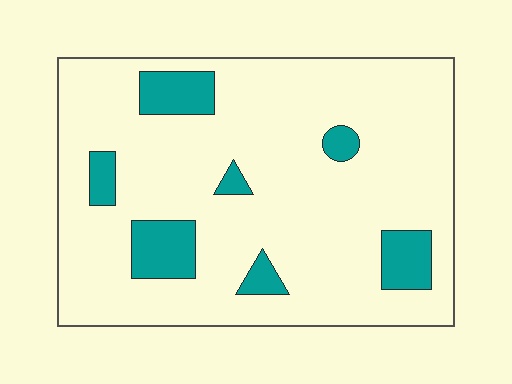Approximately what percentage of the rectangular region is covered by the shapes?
Approximately 15%.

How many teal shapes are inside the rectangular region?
7.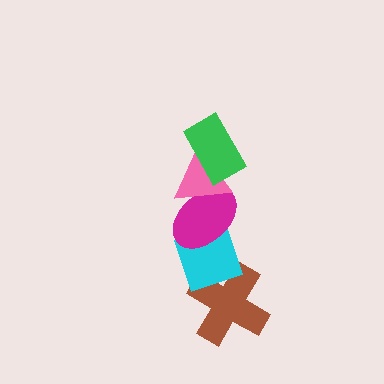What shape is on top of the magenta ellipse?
The pink triangle is on top of the magenta ellipse.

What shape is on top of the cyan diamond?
The magenta ellipse is on top of the cyan diamond.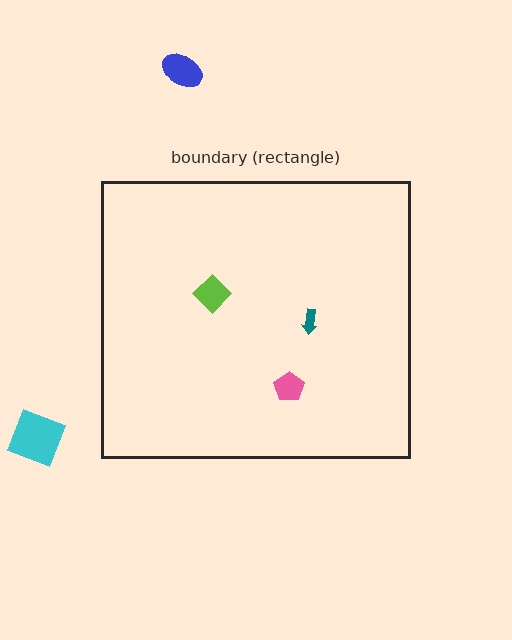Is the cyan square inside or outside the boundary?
Outside.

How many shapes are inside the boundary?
3 inside, 2 outside.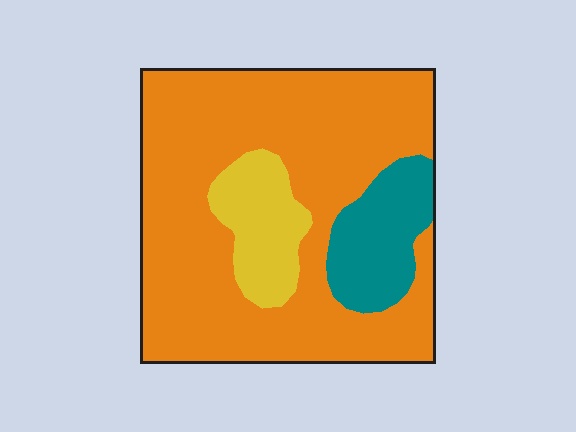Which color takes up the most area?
Orange, at roughly 75%.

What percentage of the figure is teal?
Teal takes up about one eighth (1/8) of the figure.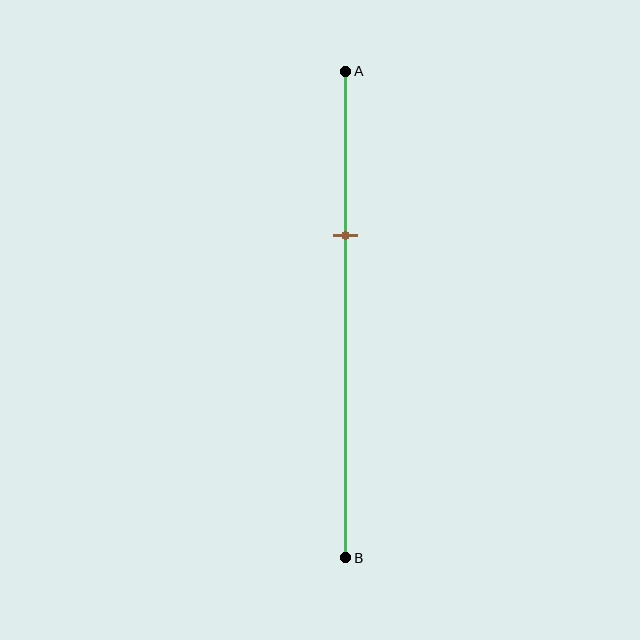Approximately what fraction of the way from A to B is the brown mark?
The brown mark is approximately 35% of the way from A to B.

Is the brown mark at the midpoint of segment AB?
No, the mark is at about 35% from A, not at the 50% midpoint.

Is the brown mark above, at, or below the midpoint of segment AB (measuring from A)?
The brown mark is above the midpoint of segment AB.